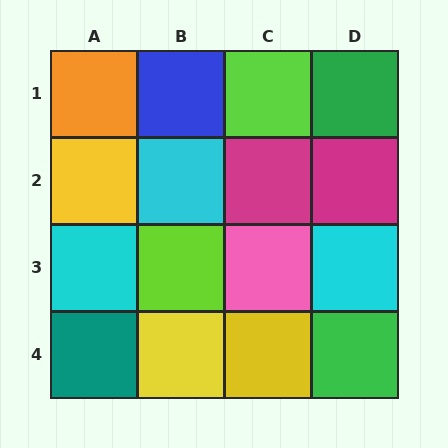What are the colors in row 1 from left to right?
Orange, blue, lime, green.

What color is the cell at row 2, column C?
Magenta.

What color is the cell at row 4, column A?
Teal.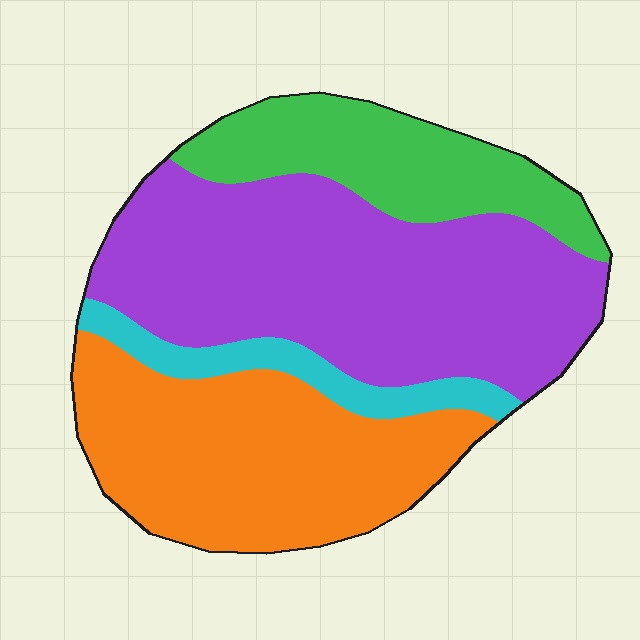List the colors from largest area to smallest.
From largest to smallest: purple, orange, green, cyan.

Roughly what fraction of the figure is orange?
Orange takes up about one third (1/3) of the figure.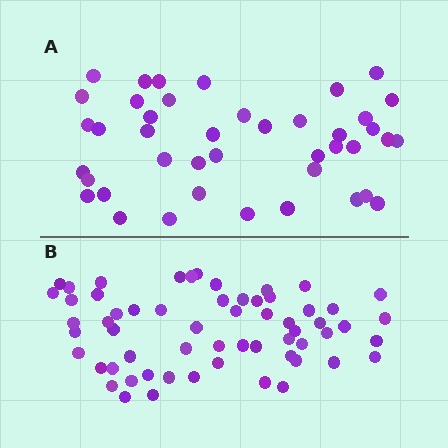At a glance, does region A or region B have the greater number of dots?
Region B (the bottom region) has more dots.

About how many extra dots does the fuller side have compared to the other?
Region B has approximately 20 more dots than region A.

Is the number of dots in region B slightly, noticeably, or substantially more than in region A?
Region B has noticeably more, but not dramatically so. The ratio is roughly 1.4 to 1.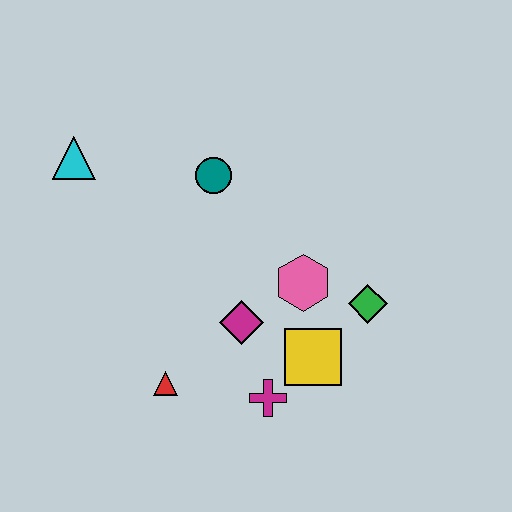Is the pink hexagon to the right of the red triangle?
Yes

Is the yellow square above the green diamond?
No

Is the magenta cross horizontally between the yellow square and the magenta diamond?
Yes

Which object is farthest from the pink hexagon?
The cyan triangle is farthest from the pink hexagon.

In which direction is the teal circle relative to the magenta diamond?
The teal circle is above the magenta diamond.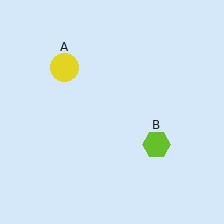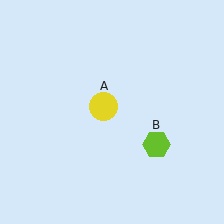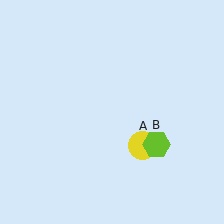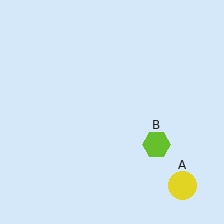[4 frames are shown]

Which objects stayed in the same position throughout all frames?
Lime hexagon (object B) remained stationary.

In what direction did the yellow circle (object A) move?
The yellow circle (object A) moved down and to the right.